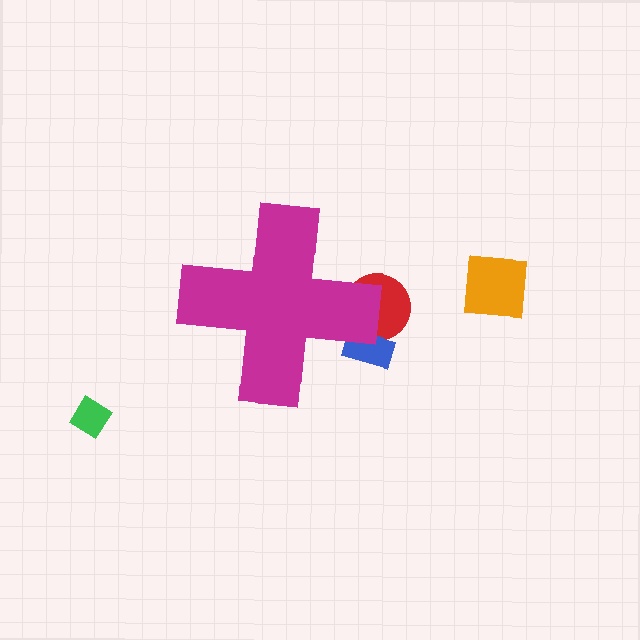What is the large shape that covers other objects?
A magenta cross.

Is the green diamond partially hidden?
No, the green diamond is fully visible.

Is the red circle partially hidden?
Yes, the red circle is partially hidden behind the magenta cross.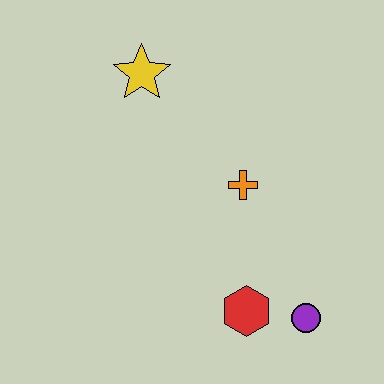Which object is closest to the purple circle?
The red hexagon is closest to the purple circle.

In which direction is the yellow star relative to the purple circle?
The yellow star is above the purple circle.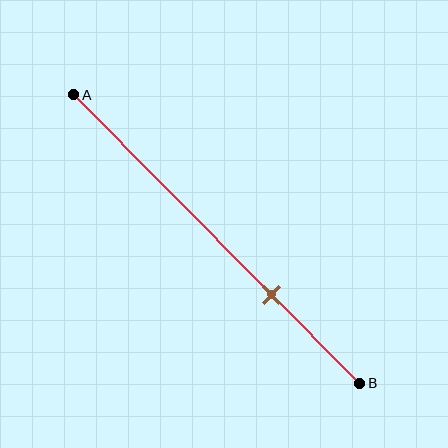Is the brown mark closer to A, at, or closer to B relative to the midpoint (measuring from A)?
The brown mark is closer to point B than the midpoint of segment AB.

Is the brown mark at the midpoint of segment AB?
No, the mark is at about 70% from A, not at the 50% midpoint.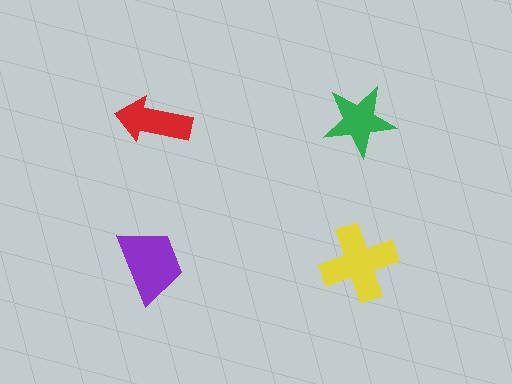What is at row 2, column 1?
A purple trapezoid.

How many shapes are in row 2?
2 shapes.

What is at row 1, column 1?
A red arrow.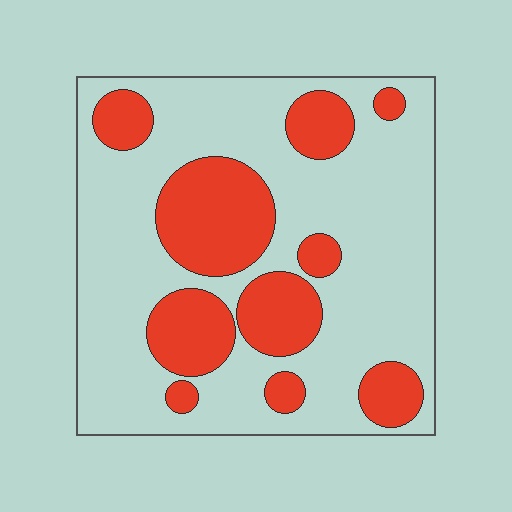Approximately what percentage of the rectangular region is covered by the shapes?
Approximately 30%.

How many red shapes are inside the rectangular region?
10.